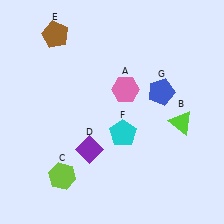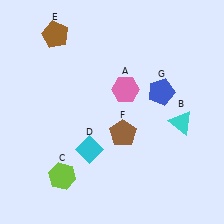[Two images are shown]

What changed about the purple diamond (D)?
In Image 1, D is purple. In Image 2, it changed to cyan.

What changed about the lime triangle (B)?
In Image 1, B is lime. In Image 2, it changed to cyan.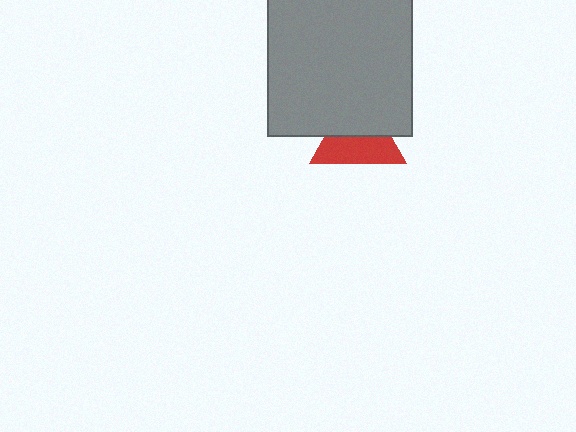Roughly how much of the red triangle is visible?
About half of it is visible (roughly 51%).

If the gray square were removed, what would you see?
You would see the complete red triangle.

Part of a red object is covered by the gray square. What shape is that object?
It is a triangle.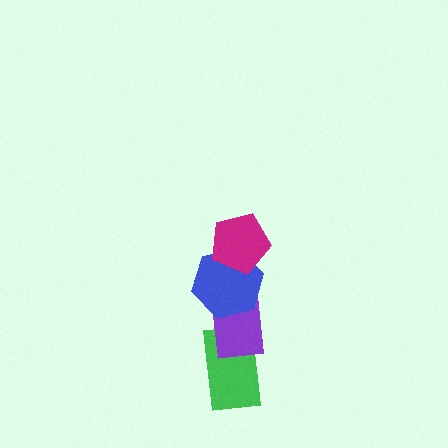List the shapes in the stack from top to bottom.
From top to bottom: the magenta pentagon, the blue hexagon, the purple rectangle, the green rectangle.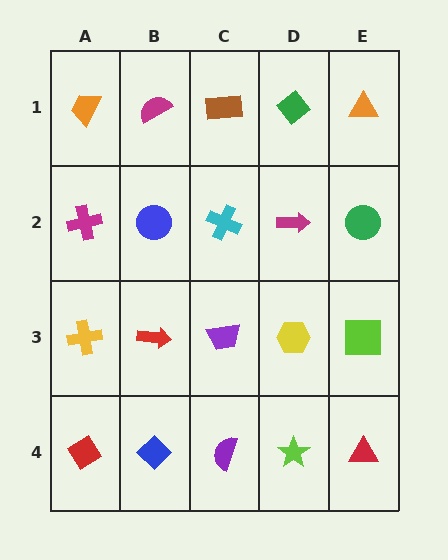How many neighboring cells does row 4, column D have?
3.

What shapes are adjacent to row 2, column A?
An orange trapezoid (row 1, column A), a yellow cross (row 3, column A), a blue circle (row 2, column B).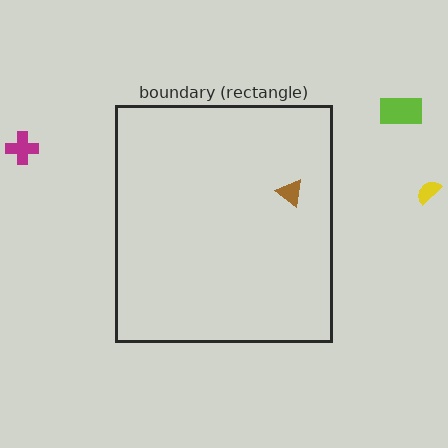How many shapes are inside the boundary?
1 inside, 3 outside.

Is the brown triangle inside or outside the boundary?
Inside.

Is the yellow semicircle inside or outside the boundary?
Outside.